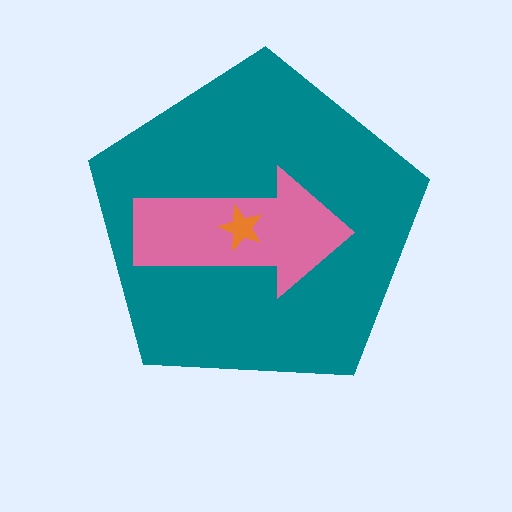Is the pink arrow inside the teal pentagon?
Yes.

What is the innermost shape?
The orange star.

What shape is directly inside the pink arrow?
The orange star.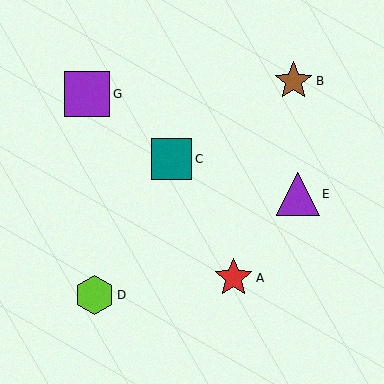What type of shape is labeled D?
Shape D is a lime hexagon.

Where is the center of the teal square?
The center of the teal square is at (171, 159).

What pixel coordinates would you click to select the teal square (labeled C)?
Click at (171, 159) to select the teal square C.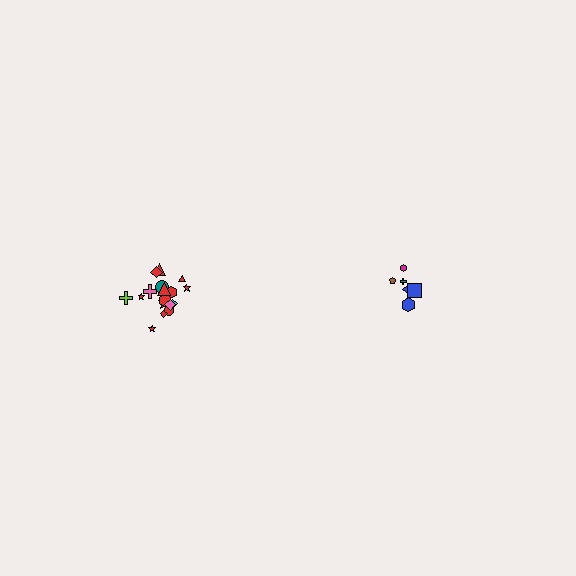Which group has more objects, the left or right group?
The left group.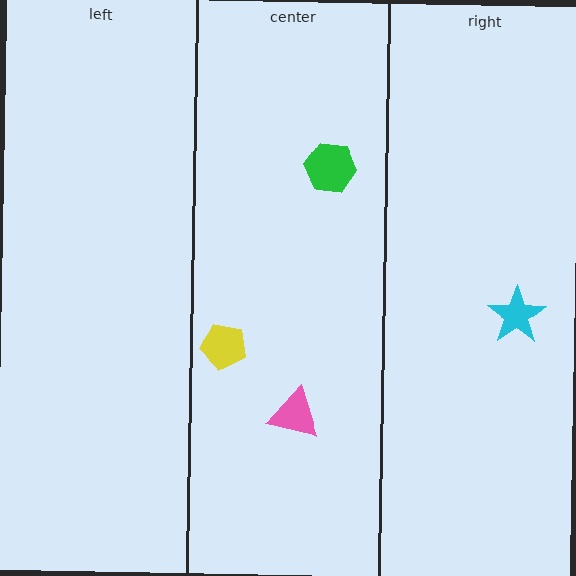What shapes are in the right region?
The cyan star.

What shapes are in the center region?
The yellow pentagon, the pink triangle, the green hexagon.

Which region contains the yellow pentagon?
The center region.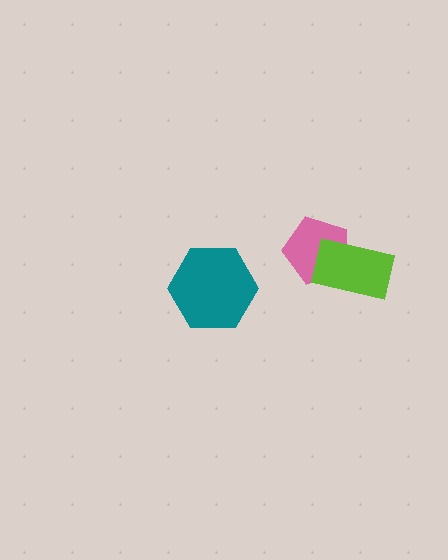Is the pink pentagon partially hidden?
Yes, it is partially covered by another shape.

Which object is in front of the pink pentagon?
The lime rectangle is in front of the pink pentagon.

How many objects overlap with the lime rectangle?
1 object overlaps with the lime rectangle.